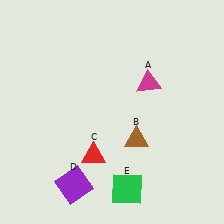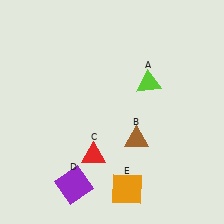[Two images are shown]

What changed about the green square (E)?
In Image 1, E is green. In Image 2, it changed to orange.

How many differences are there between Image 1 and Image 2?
There are 2 differences between the two images.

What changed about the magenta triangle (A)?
In Image 1, A is magenta. In Image 2, it changed to lime.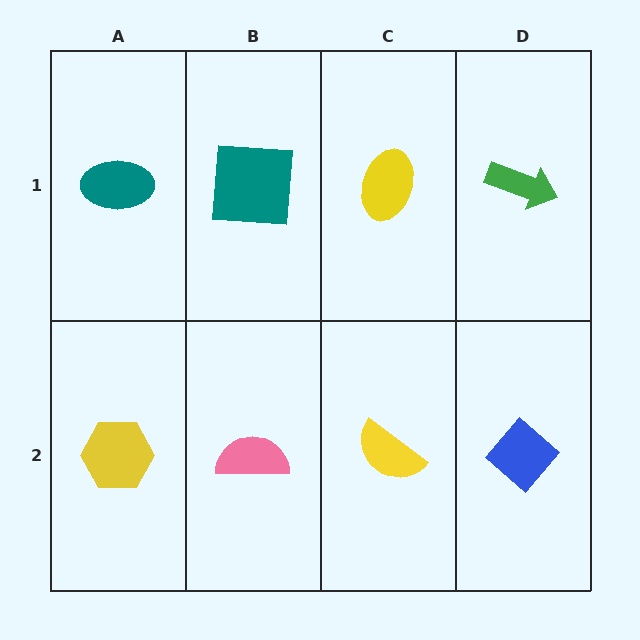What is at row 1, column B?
A teal square.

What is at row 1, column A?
A teal ellipse.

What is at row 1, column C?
A yellow ellipse.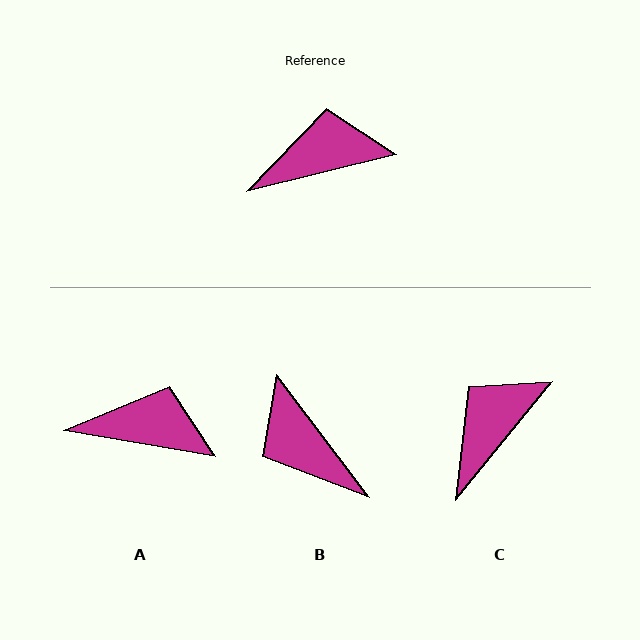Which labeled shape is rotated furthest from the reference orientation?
B, about 113 degrees away.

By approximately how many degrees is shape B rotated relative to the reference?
Approximately 113 degrees counter-clockwise.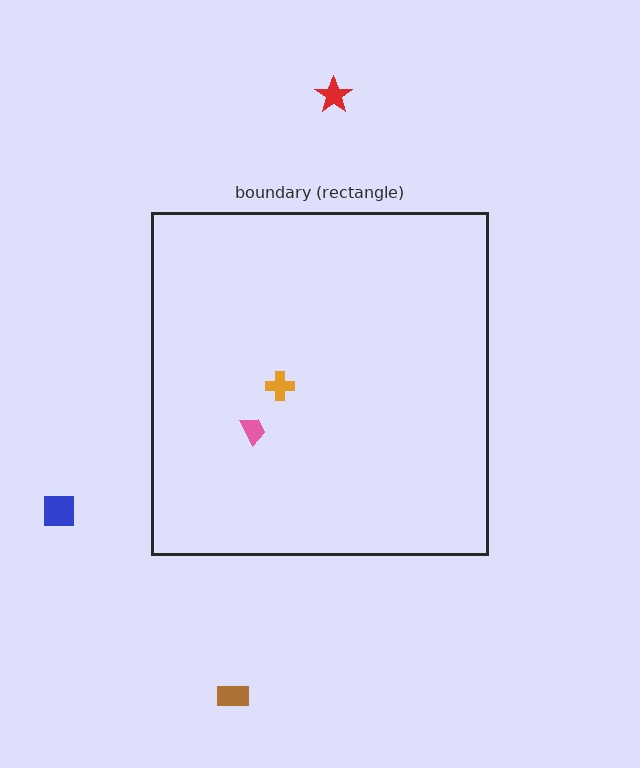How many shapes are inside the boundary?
2 inside, 3 outside.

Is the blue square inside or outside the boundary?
Outside.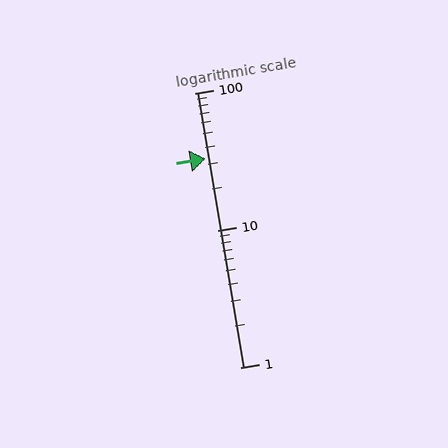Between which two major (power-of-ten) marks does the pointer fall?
The pointer is between 10 and 100.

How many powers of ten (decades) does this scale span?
The scale spans 2 decades, from 1 to 100.